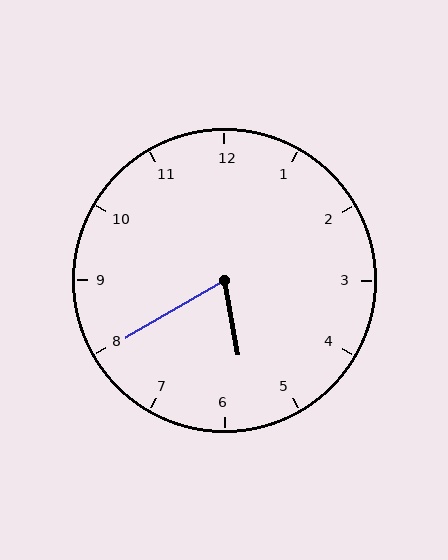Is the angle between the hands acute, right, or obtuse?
It is acute.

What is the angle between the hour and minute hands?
Approximately 70 degrees.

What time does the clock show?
5:40.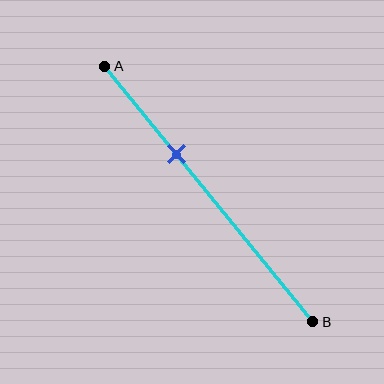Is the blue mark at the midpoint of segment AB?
No, the mark is at about 35% from A, not at the 50% midpoint.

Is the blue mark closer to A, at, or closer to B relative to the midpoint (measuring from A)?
The blue mark is closer to point A than the midpoint of segment AB.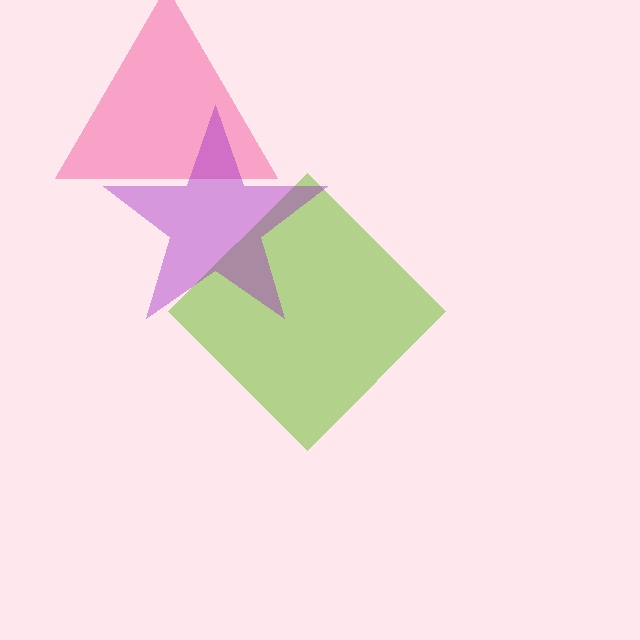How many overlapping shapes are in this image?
There are 3 overlapping shapes in the image.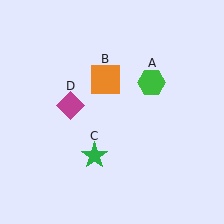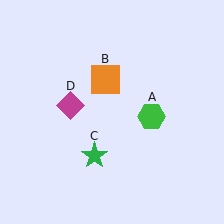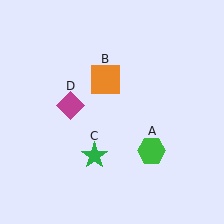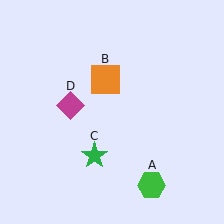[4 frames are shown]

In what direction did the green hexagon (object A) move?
The green hexagon (object A) moved down.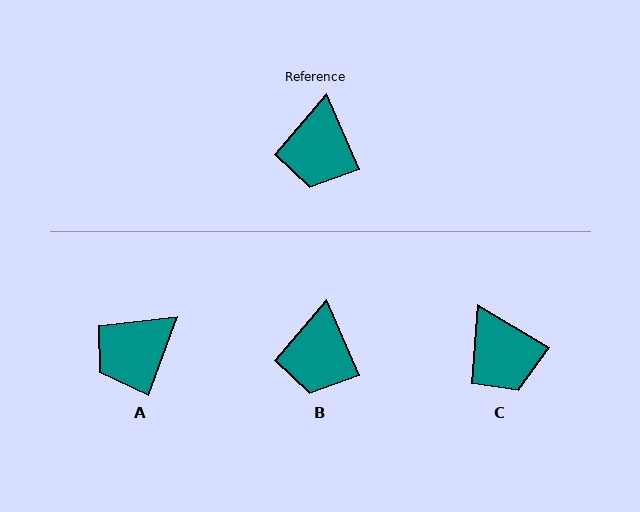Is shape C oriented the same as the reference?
No, it is off by about 36 degrees.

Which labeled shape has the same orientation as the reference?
B.